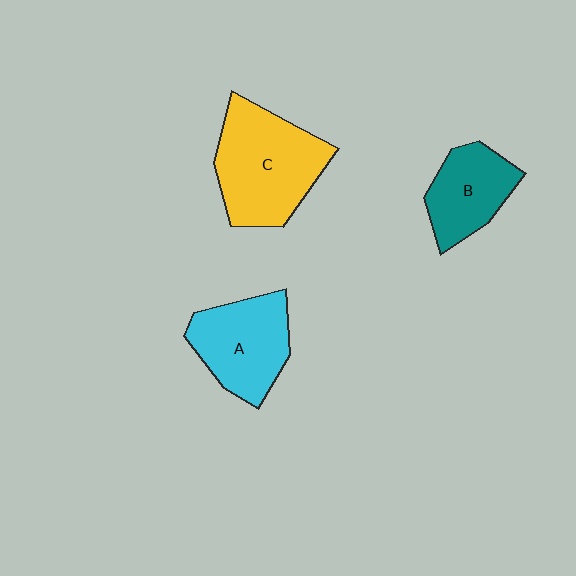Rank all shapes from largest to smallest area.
From largest to smallest: C (yellow), A (cyan), B (teal).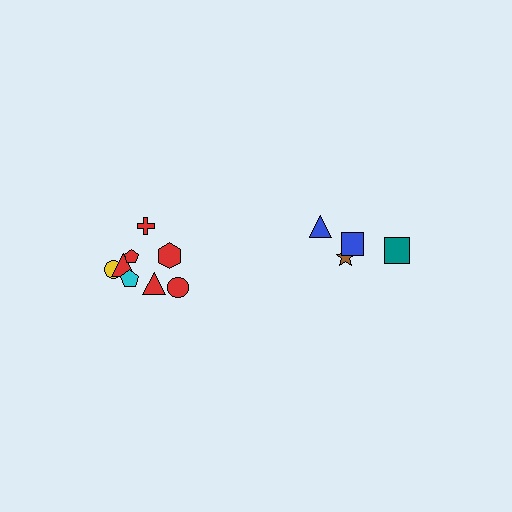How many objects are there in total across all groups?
There are 12 objects.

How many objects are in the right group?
There are 4 objects.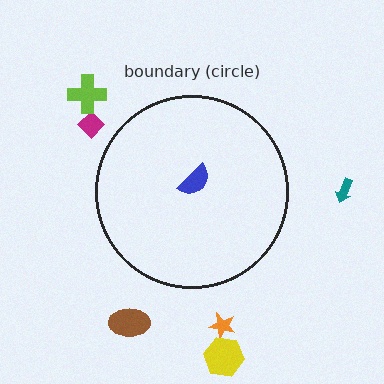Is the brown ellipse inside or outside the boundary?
Outside.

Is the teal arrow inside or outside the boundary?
Outside.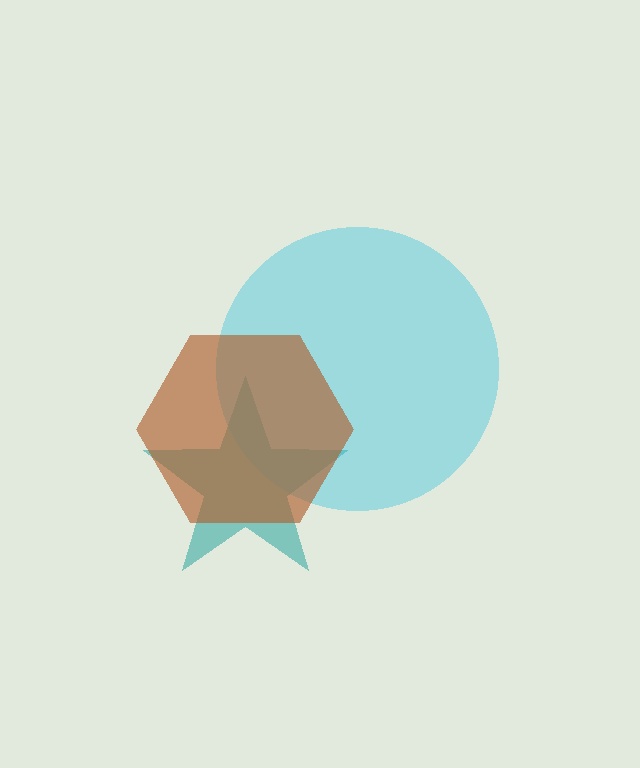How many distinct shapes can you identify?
There are 3 distinct shapes: a teal star, a cyan circle, a brown hexagon.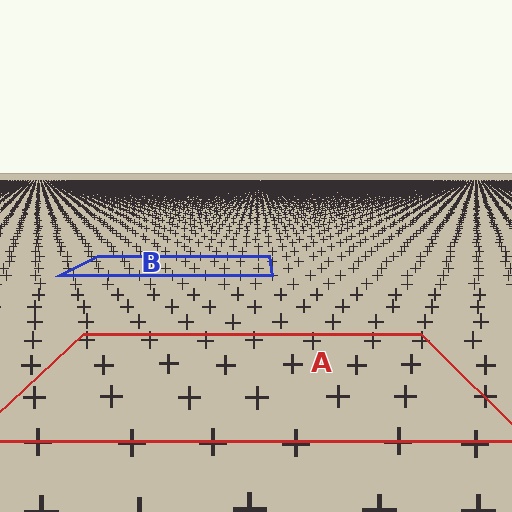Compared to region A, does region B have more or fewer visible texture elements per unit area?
Region B has more texture elements per unit area — they are packed more densely because it is farther away.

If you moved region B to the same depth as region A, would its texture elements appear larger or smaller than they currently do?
They would appear larger. At a closer depth, the same texture elements are projected at a bigger on-screen size.